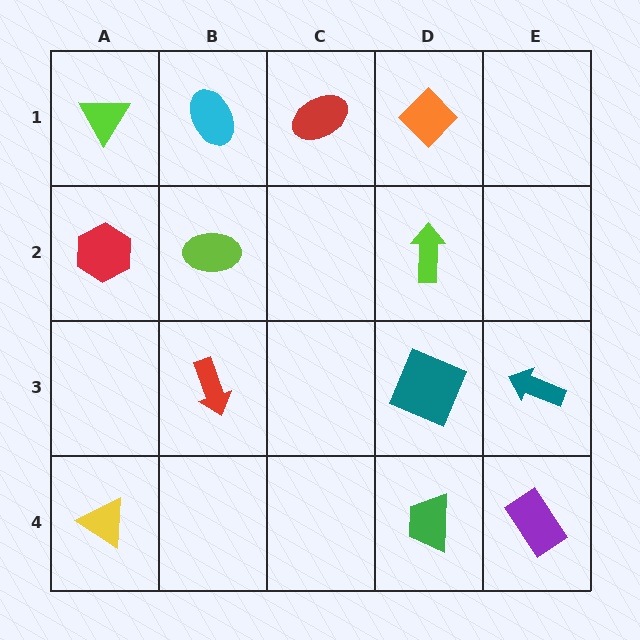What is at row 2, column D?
A lime arrow.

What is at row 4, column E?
A purple rectangle.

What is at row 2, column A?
A red hexagon.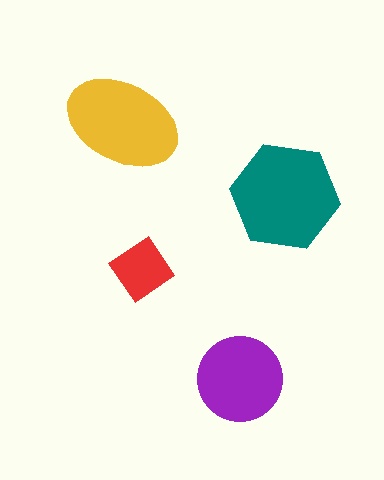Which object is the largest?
The teal hexagon.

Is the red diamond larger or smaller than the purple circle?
Smaller.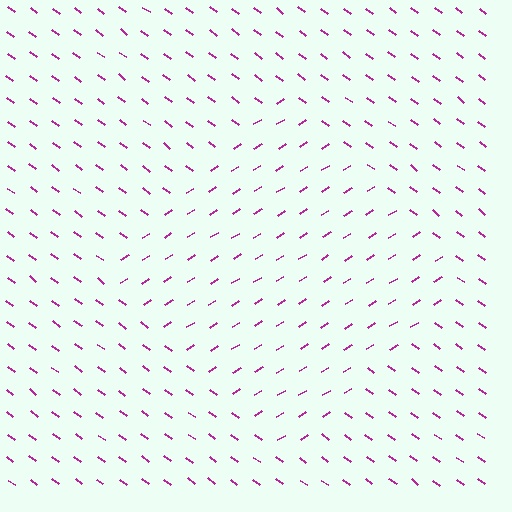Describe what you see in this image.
The image is filled with small magenta line segments. A diamond region in the image has lines oriented differently from the surrounding lines, creating a visible texture boundary.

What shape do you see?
I see a diamond.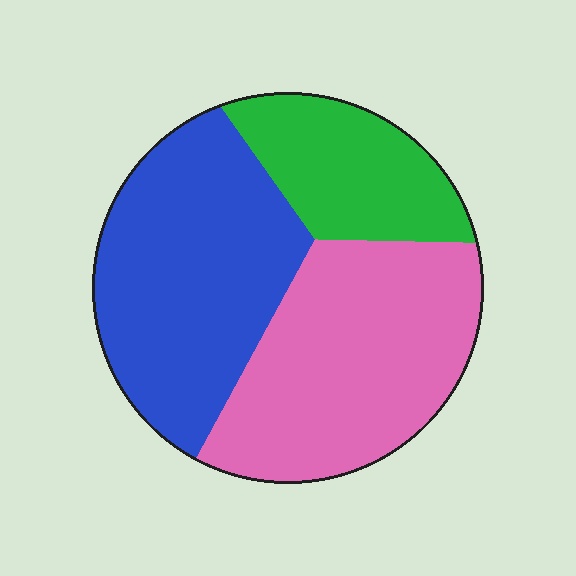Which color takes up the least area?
Green, at roughly 20%.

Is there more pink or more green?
Pink.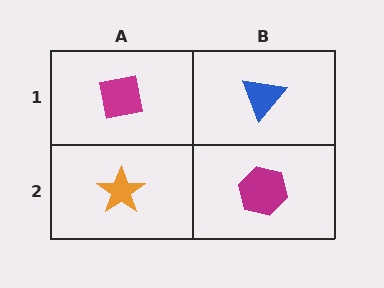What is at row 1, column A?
A magenta square.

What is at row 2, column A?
An orange star.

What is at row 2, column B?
A magenta hexagon.